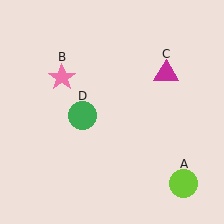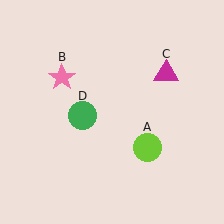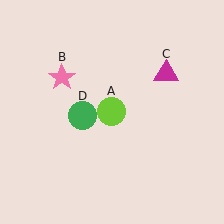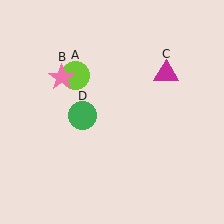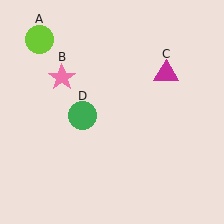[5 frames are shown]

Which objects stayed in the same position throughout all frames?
Pink star (object B) and magenta triangle (object C) and green circle (object D) remained stationary.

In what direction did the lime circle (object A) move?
The lime circle (object A) moved up and to the left.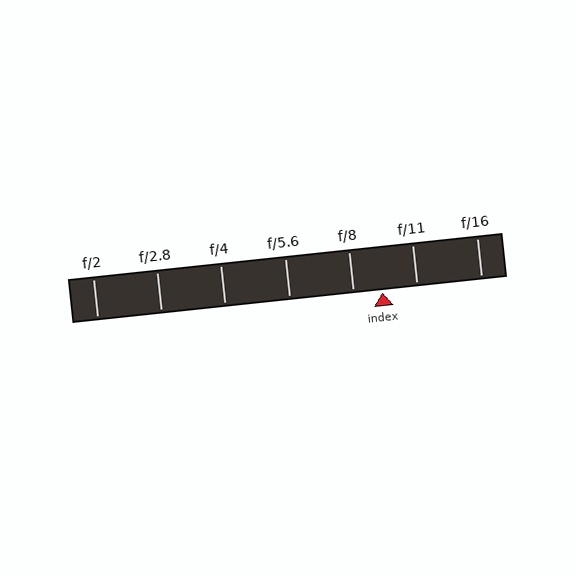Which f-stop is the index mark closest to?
The index mark is closest to f/8.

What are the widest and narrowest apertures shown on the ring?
The widest aperture shown is f/2 and the narrowest is f/16.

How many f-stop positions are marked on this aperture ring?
There are 7 f-stop positions marked.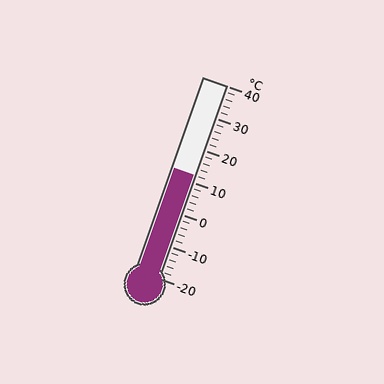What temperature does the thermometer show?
The thermometer shows approximately 12°C.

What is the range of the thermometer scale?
The thermometer scale ranges from -20°C to 40°C.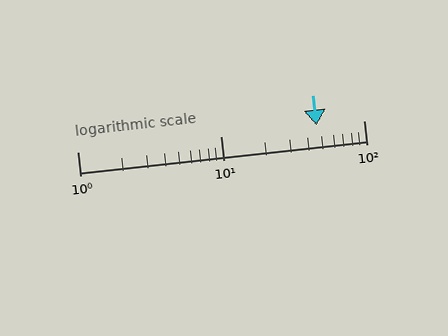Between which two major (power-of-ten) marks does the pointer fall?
The pointer is between 10 and 100.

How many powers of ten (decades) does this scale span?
The scale spans 2 decades, from 1 to 100.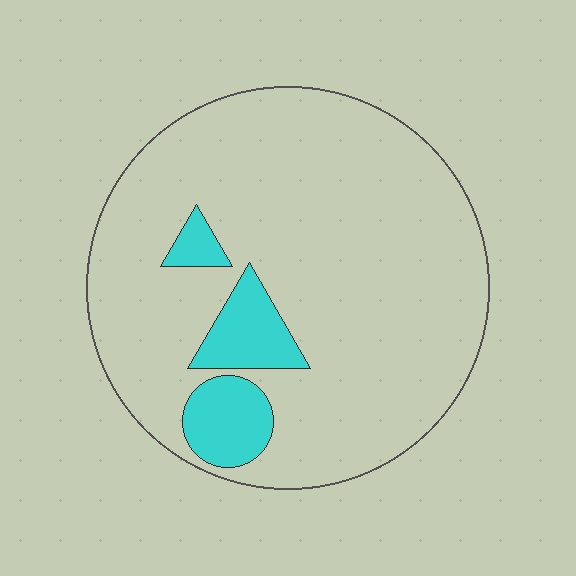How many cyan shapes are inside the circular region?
3.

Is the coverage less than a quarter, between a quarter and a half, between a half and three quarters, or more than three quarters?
Less than a quarter.